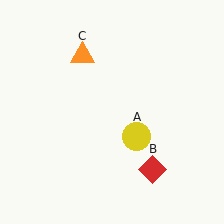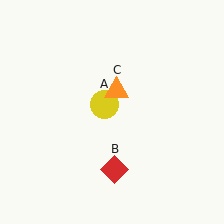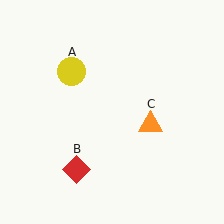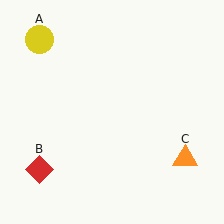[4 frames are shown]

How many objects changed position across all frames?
3 objects changed position: yellow circle (object A), red diamond (object B), orange triangle (object C).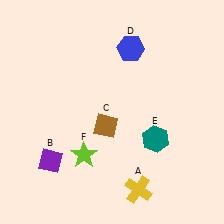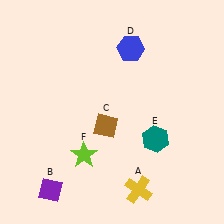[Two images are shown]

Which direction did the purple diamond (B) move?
The purple diamond (B) moved down.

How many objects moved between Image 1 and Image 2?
1 object moved between the two images.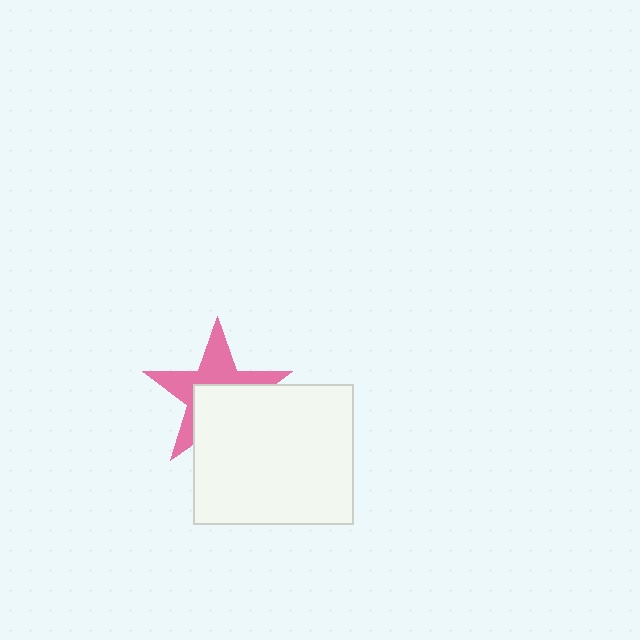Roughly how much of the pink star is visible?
About half of it is visible (roughly 51%).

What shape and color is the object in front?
The object in front is a white rectangle.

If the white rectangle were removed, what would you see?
You would see the complete pink star.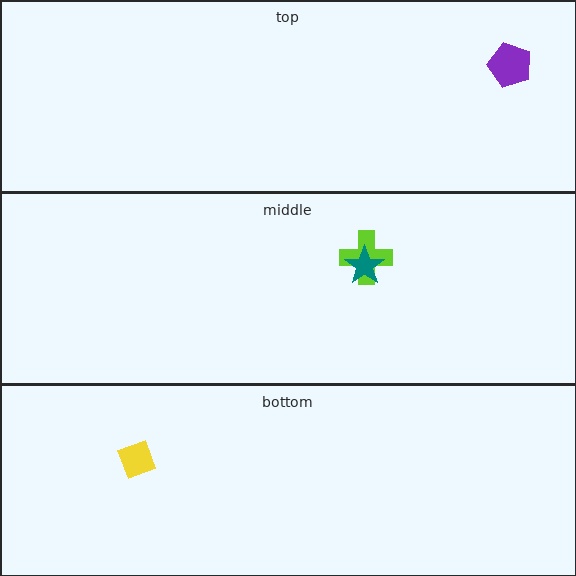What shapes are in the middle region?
The lime cross, the teal star.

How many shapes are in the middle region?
2.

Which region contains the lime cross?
The middle region.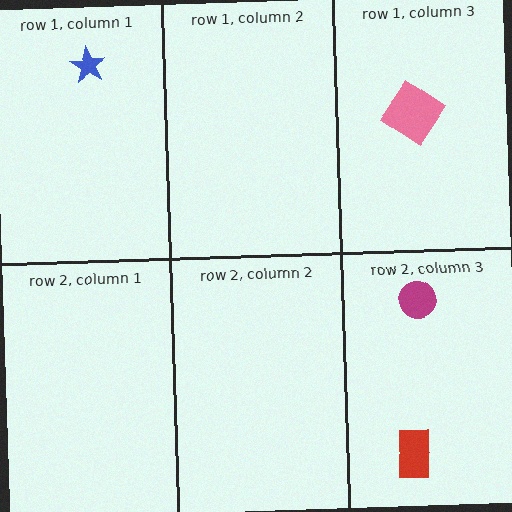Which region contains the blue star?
The row 1, column 1 region.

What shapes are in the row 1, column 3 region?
The pink diamond.